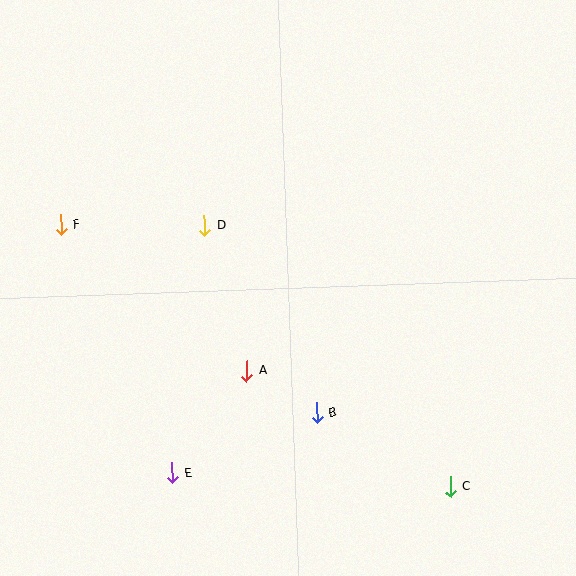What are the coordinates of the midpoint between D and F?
The midpoint between D and F is at (133, 225).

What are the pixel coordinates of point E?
Point E is at (172, 473).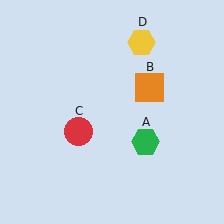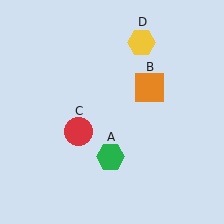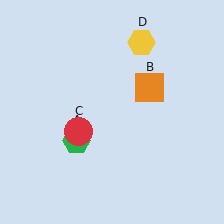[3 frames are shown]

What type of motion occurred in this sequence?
The green hexagon (object A) rotated clockwise around the center of the scene.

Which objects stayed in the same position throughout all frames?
Orange square (object B) and red circle (object C) and yellow hexagon (object D) remained stationary.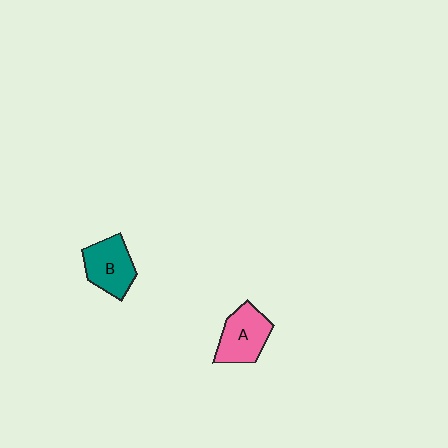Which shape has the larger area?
Shape A (pink).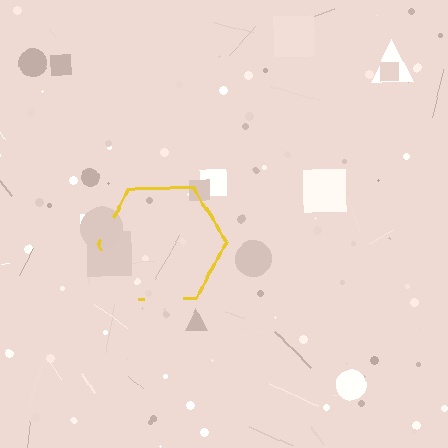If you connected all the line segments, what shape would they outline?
They would outline a hexagon.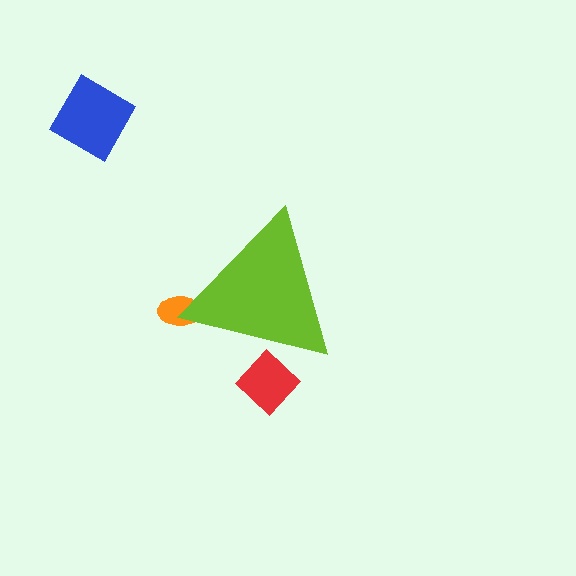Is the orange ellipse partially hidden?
Yes, the orange ellipse is partially hidden behind the lime triangle.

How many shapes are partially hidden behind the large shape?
2 shapes are partially hidden.